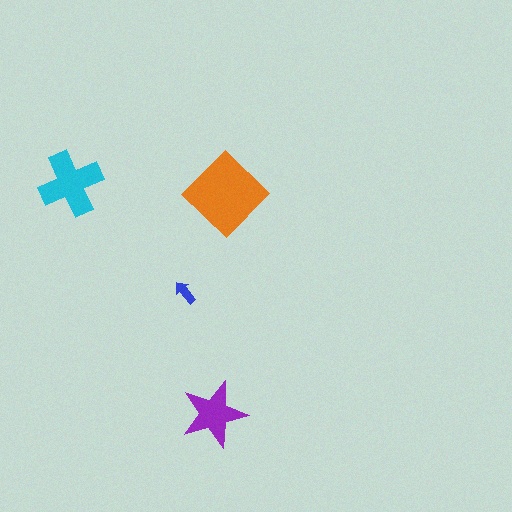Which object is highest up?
The cyan cross is topmost.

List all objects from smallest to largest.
The blue arrow, the purple star, the cyan cross, the orange diamond.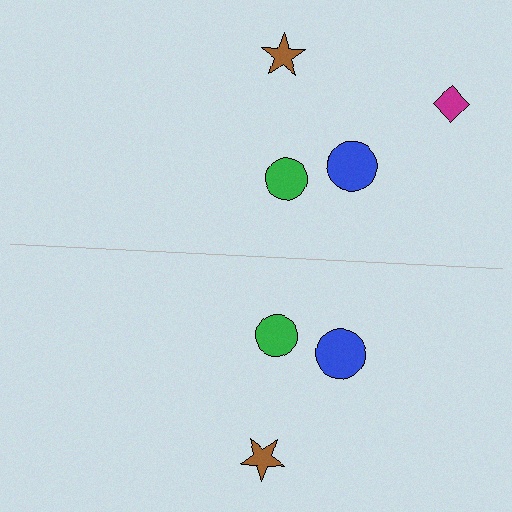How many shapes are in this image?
There are 7 shapes in this image.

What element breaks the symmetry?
A magenta diamond is missing from the bottom side.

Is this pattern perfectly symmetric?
No, the pattern is not perfectly symmetric. A magenta diamond is missing from the bottom side.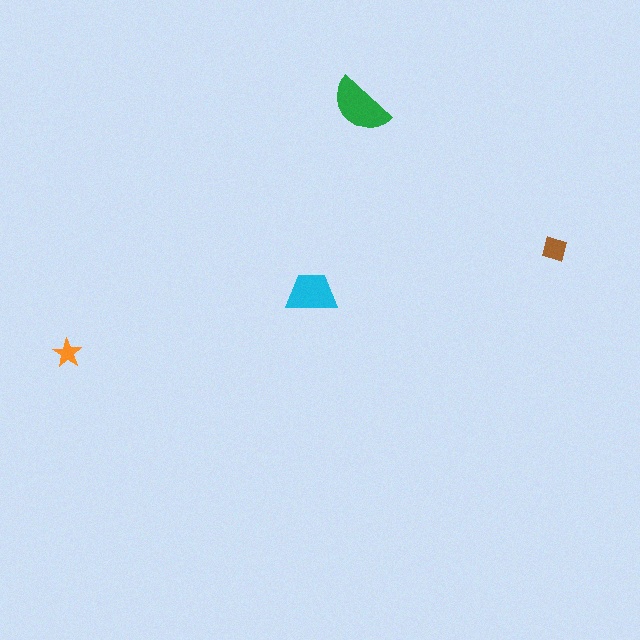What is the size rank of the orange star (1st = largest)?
4th.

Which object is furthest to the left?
The orange star is leftmost.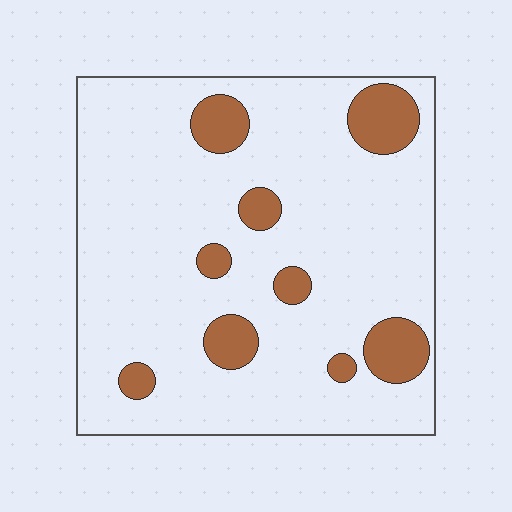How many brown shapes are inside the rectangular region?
9.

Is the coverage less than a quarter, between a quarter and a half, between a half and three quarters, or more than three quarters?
Less than a quarter.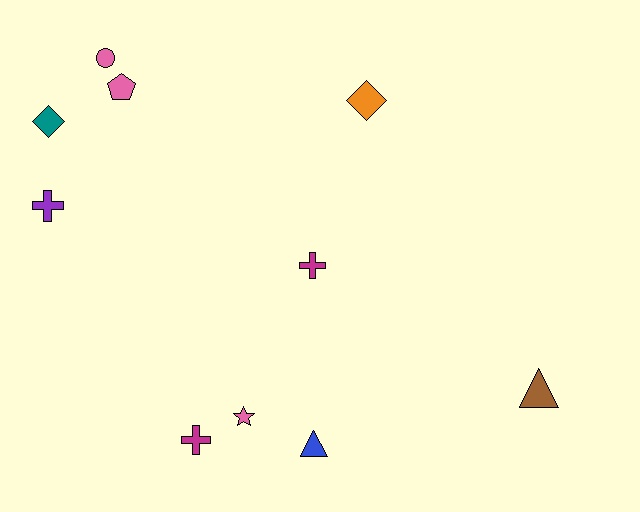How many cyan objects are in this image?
There are no cyan objects.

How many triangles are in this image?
There are 2 triangles.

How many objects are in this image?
There are 10 objects.